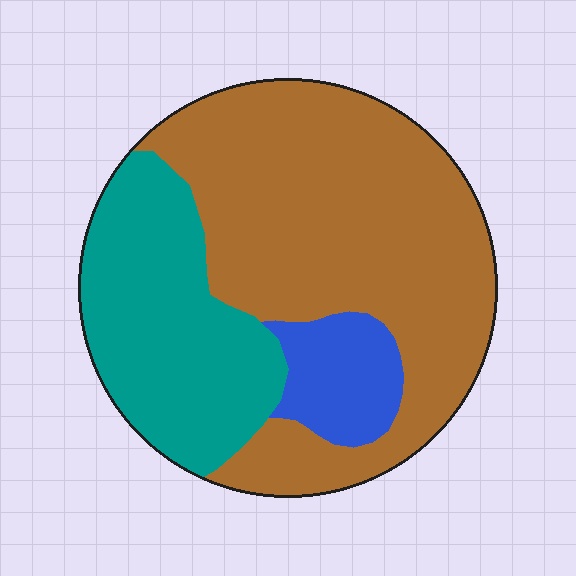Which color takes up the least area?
Blue, at roughly 10%.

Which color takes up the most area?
Brown, at roughly 60%.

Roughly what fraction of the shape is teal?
Teal covers roughly 30% of the shape.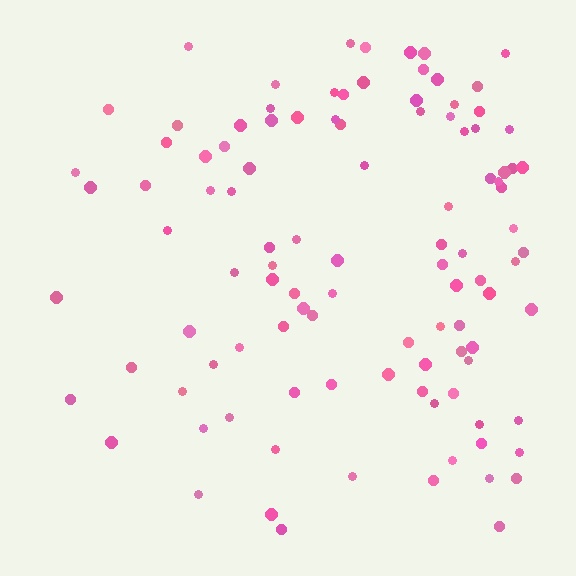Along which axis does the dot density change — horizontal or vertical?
Horizontal.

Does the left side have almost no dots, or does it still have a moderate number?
Still a moderate number, just noticeably fewer than the right.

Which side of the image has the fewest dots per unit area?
The left.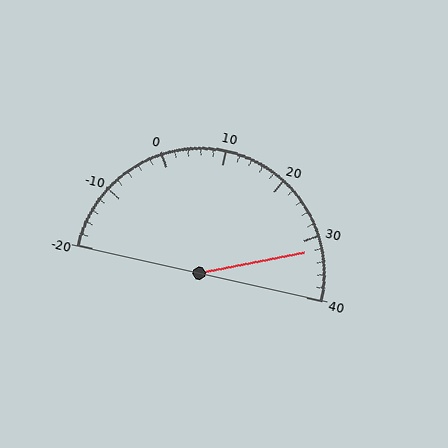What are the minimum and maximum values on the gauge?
The gauge ranges from -20 to 40.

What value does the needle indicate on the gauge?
The needle indicates approximately 32.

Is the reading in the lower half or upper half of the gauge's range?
The reading is in the upper half of the range (-20 to 40).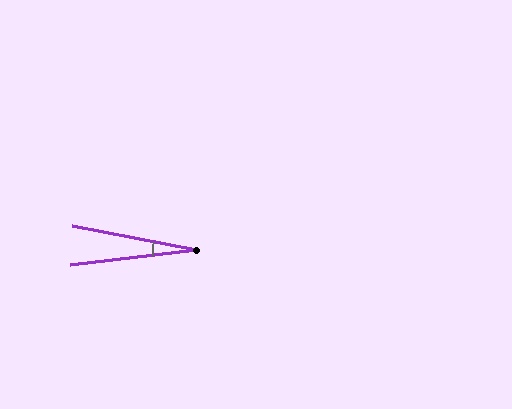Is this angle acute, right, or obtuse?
It is acute.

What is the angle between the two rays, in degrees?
Approximately 18 degrees.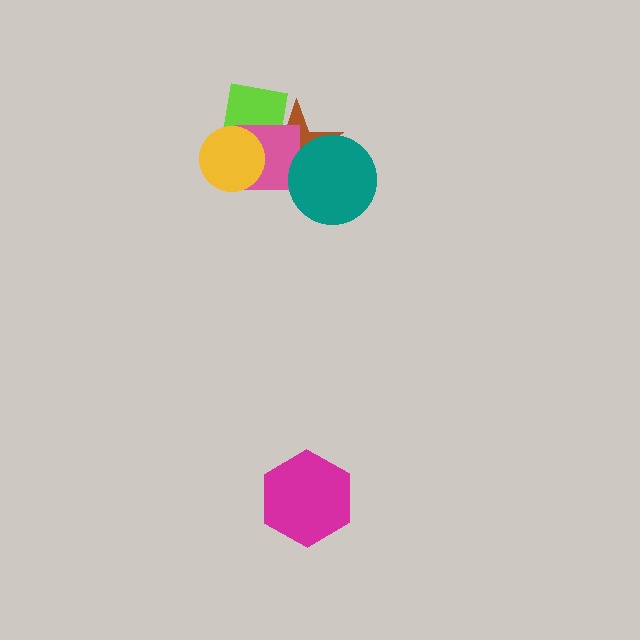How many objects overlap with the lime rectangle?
3 objects overlap with the lime rectangle.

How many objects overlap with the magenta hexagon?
0 objects overlap with the magenta hexagon.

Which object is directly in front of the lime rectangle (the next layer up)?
The pink square is directly in front of the lime rectangle.